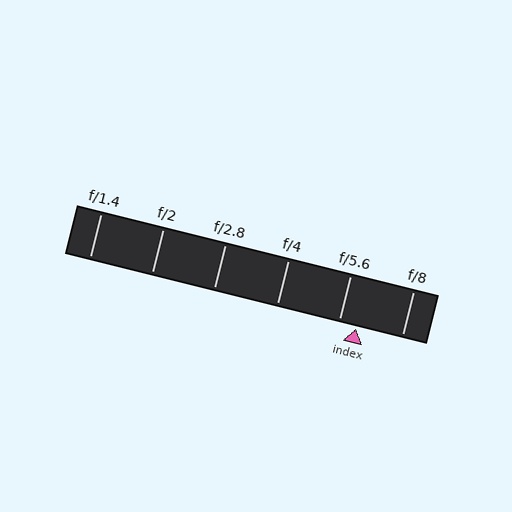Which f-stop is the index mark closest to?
The index mark is closest to f/5.6.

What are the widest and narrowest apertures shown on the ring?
The widest aperture shown is f/1.4 and the narrowest is f/8.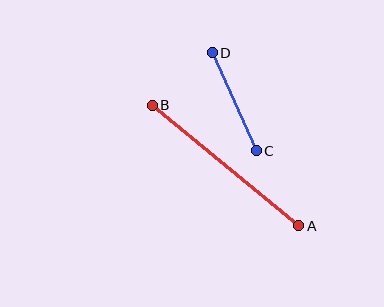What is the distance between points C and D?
The distance is approximately 108 pixels.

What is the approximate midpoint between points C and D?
The midpoint is at approximately (234, 102) pixels.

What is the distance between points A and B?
The distance is approximately 190 pixels.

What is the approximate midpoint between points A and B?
The midpoint is at approximately (226, 166) pixels.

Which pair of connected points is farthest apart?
Points A and B are farthest apart.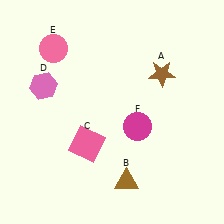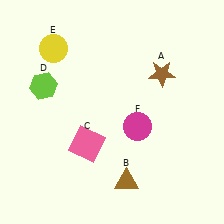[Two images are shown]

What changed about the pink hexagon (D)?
In Image 1, D is pink. In Image 2, it changed to lime.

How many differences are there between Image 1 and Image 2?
There are 2 differences between the two images.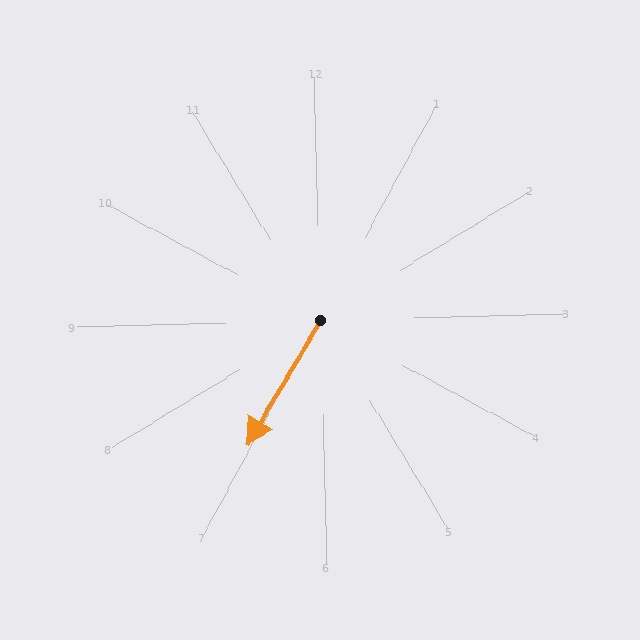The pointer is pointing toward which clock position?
Roughly 7 o'clock.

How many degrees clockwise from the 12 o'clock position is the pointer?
Approximately 212 degrees.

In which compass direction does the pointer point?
Southwest.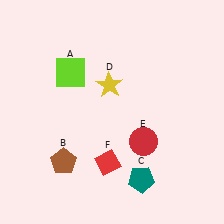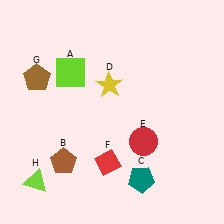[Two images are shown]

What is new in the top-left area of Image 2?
A brown pentagon (G) was added in the top-left area of Image 2.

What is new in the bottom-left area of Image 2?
A lime triangle (H) was added in the bottom-left area of Image 2.